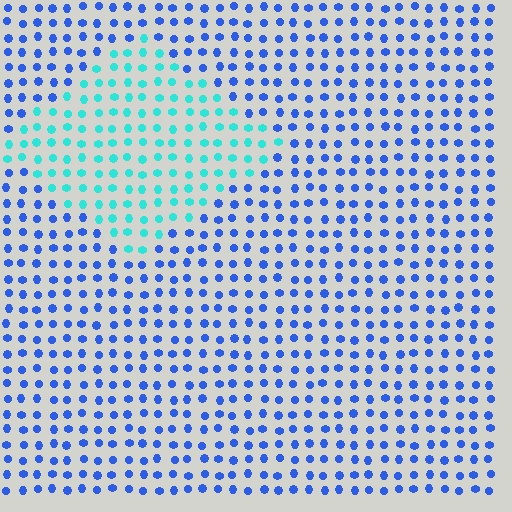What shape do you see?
I see a diamond.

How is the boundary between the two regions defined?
The boundary is defined purely by a slight shift in hue (about 49 degrees). Spacing, size, and orientation are identical on both sides.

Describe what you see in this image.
The image is filled with small blue elements in a uniform arrangement. A diamond-shaped region is visible where the elements are tinted to a slightly different hue, forming a subtle color boundary.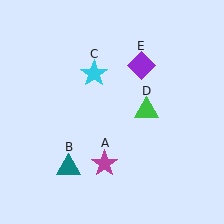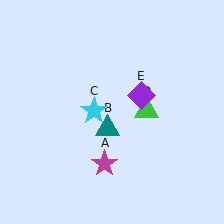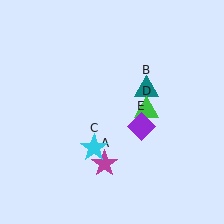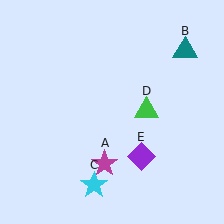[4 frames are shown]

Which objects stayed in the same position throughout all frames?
Magenta star (object A) and green triangle (object D) remained stationary.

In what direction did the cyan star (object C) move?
The cyan star (object C) moved down.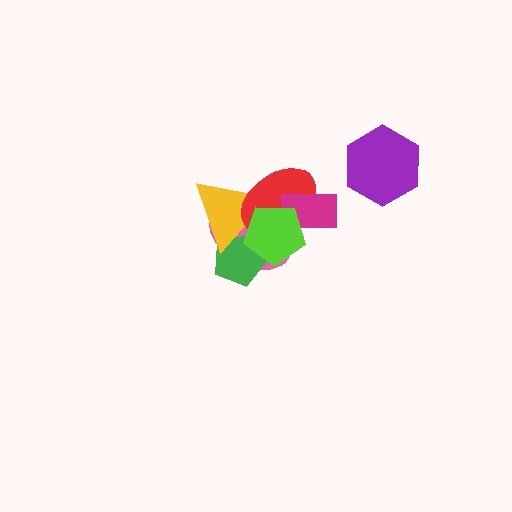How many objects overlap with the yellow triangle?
4 objects overlap with the yellow triangle.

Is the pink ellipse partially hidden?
Yes, it is partially covered by another shape.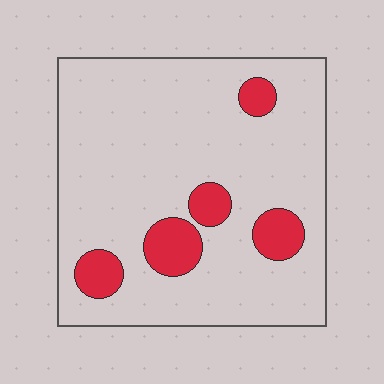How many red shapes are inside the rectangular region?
5.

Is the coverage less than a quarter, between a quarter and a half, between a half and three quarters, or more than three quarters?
Less than a quarter.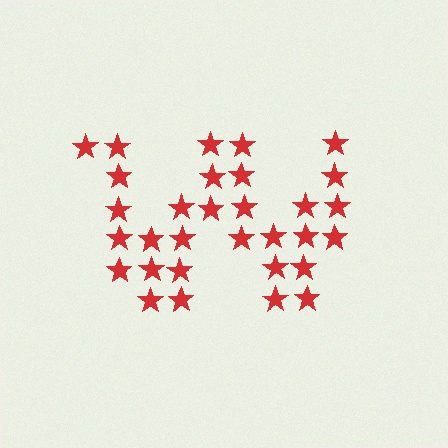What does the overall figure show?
The overall figure shows the letter W.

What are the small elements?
The small elements are stars.